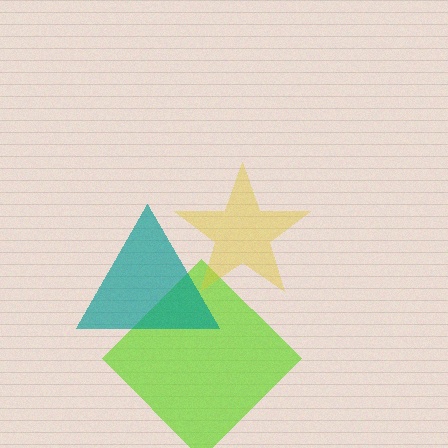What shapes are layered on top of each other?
The layered shapes are: a lime diamond, a yellow star, a teal triangle.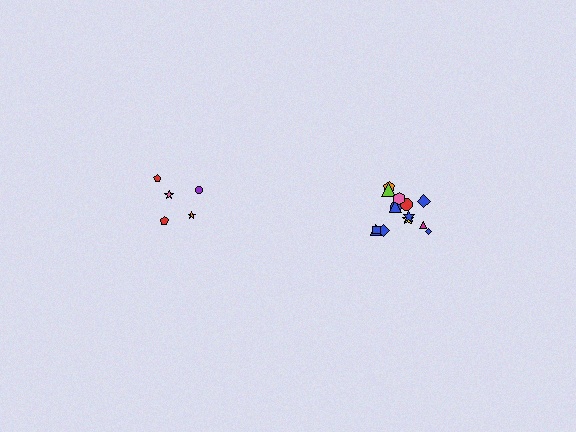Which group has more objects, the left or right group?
The right group.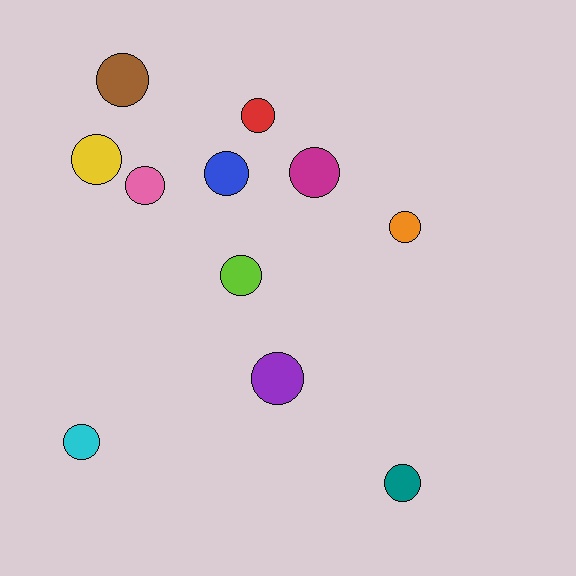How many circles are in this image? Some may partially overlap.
There are 11 circles.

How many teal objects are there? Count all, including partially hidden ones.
There is 1 teal object.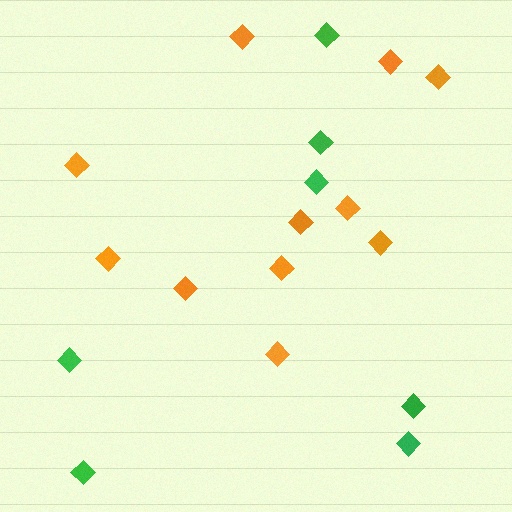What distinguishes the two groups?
There are 2 groups: one group of orange diamonds (11) and one group of green diamonds (7).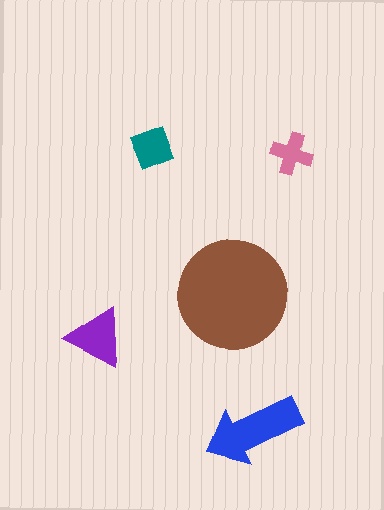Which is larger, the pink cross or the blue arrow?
The blue arrow.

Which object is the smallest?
The pink cross.